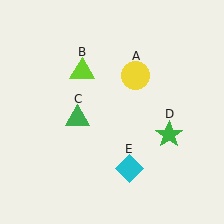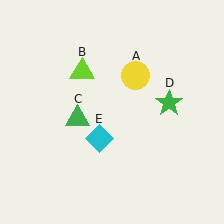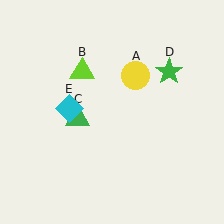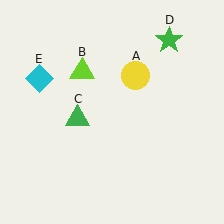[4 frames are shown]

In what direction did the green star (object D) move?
The green star (object D) moved up.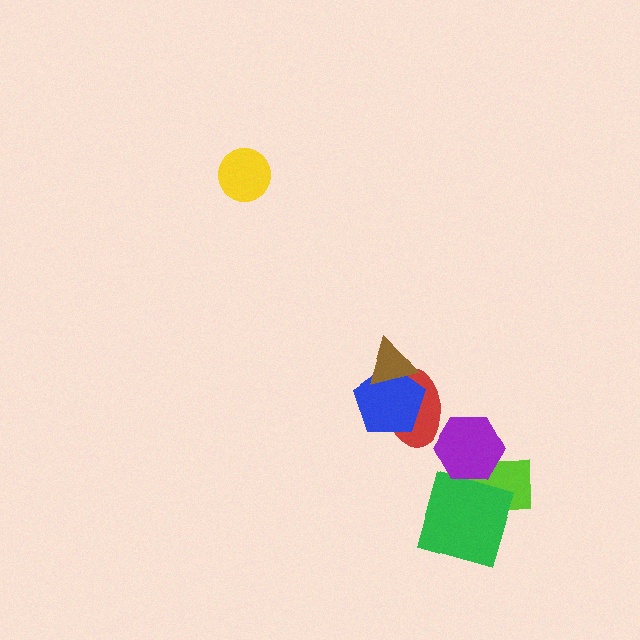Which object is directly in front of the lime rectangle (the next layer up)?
The green square is directly in front of the lime rectangle.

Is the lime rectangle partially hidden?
Yes, it is partially covered by another shape.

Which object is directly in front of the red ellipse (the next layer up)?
The blue pentagon is directly in front of the red ellipse.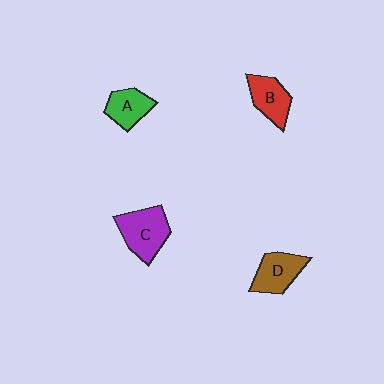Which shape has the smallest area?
Shape A (green).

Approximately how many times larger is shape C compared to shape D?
Approximately 1.3 times.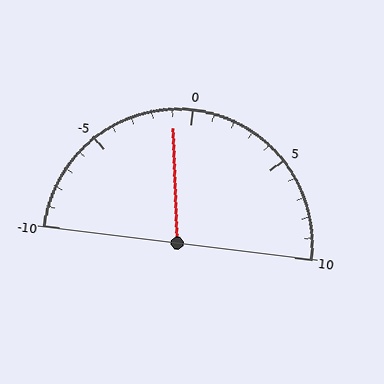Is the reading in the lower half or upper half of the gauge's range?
The reading is in the lower half of the range (-10 to 10).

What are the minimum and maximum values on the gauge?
The gauge ranges from -10 to 10.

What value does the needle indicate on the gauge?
The needle indicates approximately -1.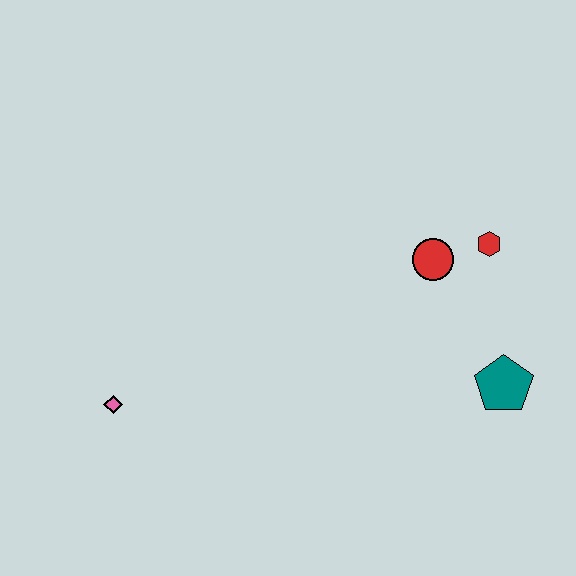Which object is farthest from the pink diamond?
The red hexagon is farthest from the pink diamond.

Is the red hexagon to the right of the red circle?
Yes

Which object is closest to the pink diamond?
The red circle is closest to the pink diamond.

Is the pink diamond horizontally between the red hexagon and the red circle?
No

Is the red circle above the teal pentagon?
Yes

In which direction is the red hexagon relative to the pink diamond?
The red hexagon is to the right of the pink diamond.